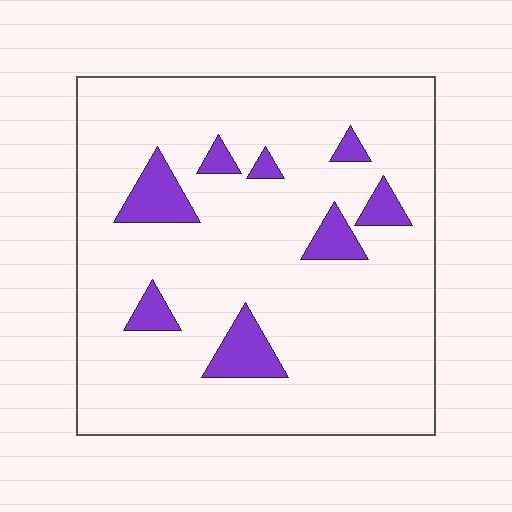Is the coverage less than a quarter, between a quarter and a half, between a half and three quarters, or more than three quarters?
Less than a quarter.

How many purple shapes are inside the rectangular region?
8.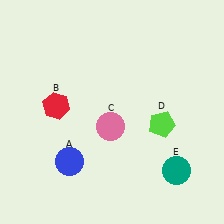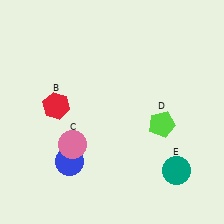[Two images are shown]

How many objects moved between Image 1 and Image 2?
1 object moved between the two images.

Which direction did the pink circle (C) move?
The pink circle (C) moved left.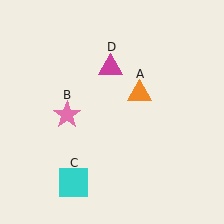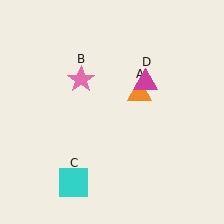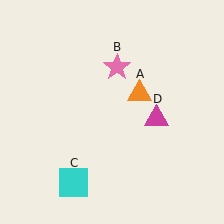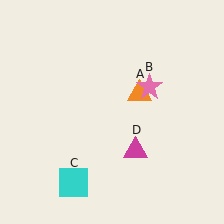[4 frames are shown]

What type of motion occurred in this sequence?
The pink star (object B), magenta triangle (object D) rotated clockwise around the center of the scene.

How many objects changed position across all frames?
2 objects changed position: pink star (object B), magenta triangle (object D).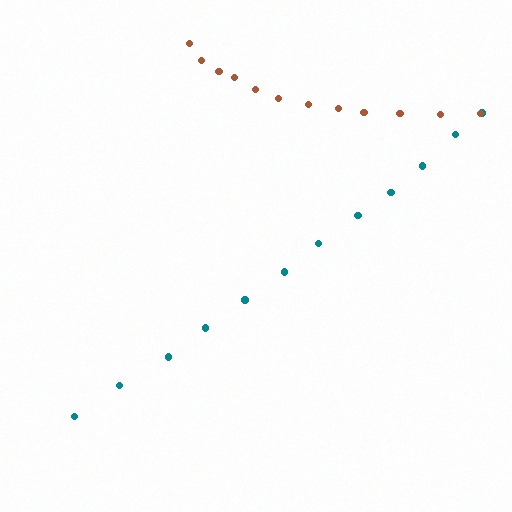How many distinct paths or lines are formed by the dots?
There are 2 distinct paths.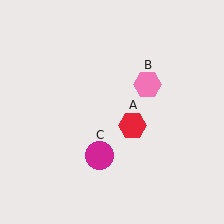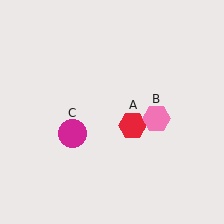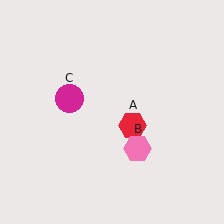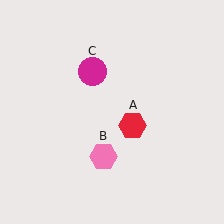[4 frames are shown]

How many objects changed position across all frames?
2 objects changed position: pink hexagon (object B), magenta circle (object C).